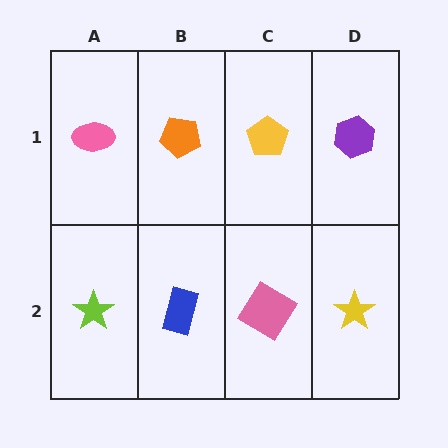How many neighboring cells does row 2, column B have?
3.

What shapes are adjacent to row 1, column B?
A blue rectangle (row 2, column B), a pink ellipse (row 1, column A), a yellow pentagon (row 1, column C).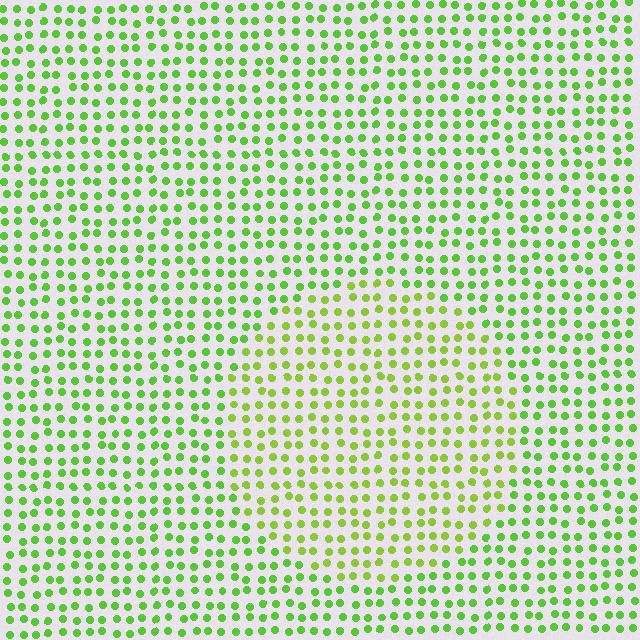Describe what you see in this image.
The image is filled with small lime elements in a uniform arrangement. A circle-shaped region is visible where the elements are tinted to a slightly different hue, forming a subtle color boundary.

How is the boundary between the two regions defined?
The boundary is defined purely by a slight shift in hue (about 22 degrees). Spacing, size, and orientation are identical on both sides.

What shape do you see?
I see a circle.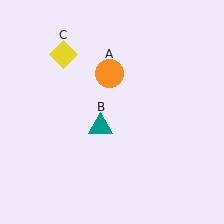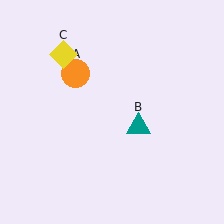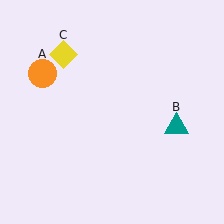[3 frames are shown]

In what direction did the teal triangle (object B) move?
The teal triangle (object B) moved right.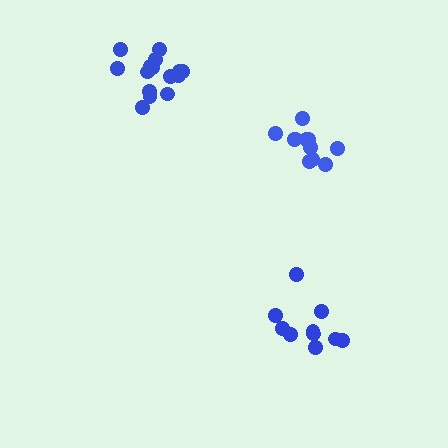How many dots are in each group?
Group 1: 10 dots, Group 2: 15 dots, Group 3: 12 dots (37 total).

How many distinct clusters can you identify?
There are 3 distinct clusters.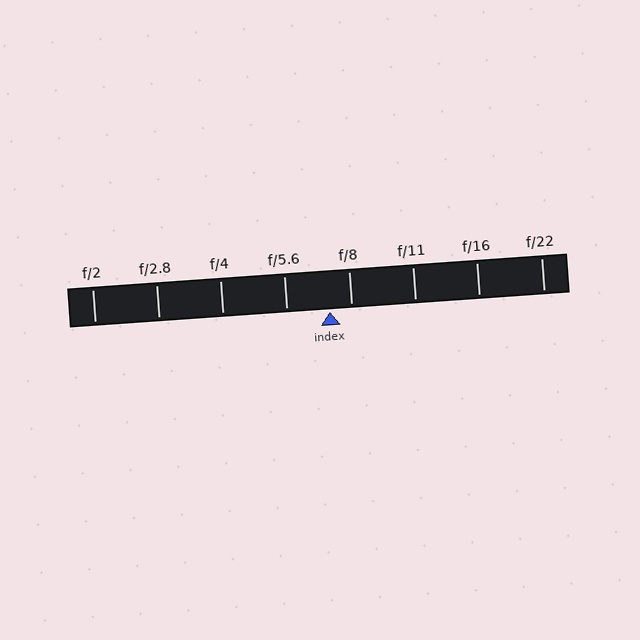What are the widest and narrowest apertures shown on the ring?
The widest aperture shown is f/2 and the narrowest is f/22.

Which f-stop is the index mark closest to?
The index mark is closest to f/8.